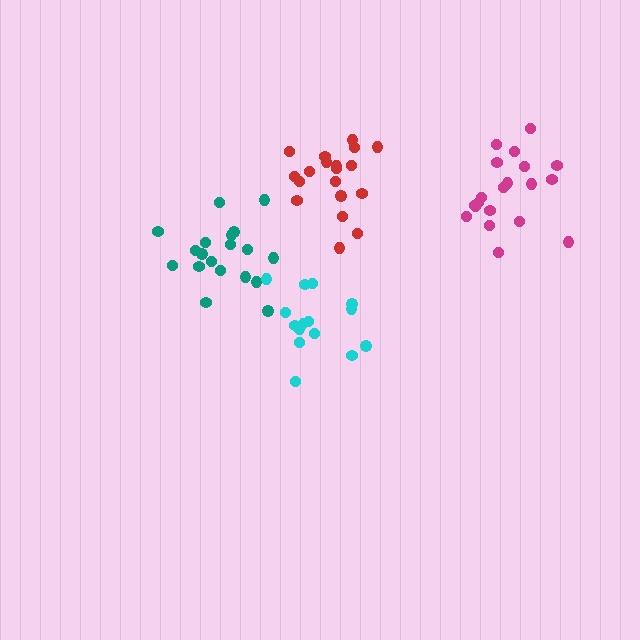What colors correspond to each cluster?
The clusters are colored: magenta, teal, cyan, red.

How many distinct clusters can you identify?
There are 4 distinct clusters.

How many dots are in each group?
Group 1: 20 dots, Group 2: 19 dots, Group 3: 16 dots, Group 4: 19 dots (74 total).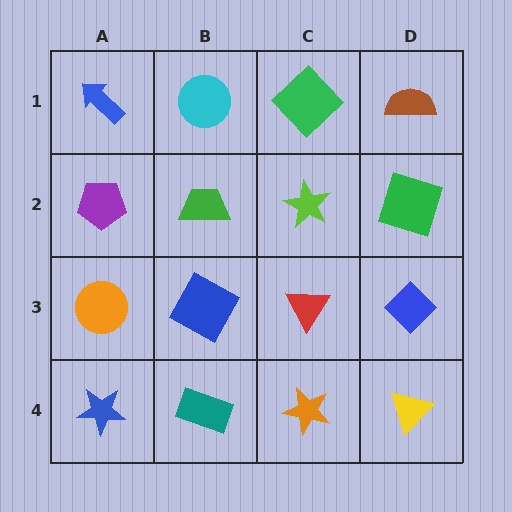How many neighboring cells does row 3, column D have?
3.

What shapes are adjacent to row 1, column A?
A purple pentagon (row 2, column A), a cyan circle (row 1, column B).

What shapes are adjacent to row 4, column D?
A blue diamond (row 3, column D), an orange star (row 4, column C).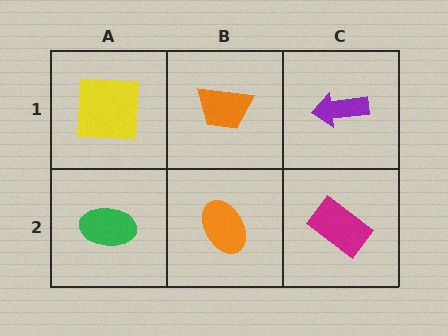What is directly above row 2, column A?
A yellow square.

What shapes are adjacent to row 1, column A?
A green ellipse (row 2, column A), an orange trapezoid (row 1, column B).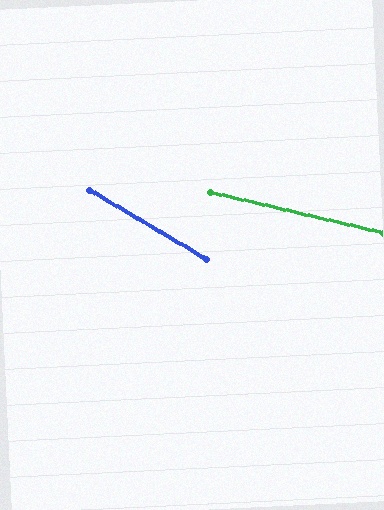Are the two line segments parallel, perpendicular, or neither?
Neither parallel nor perpendicular — they differ by about 17°.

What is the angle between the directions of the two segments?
Approximately 17 degrees.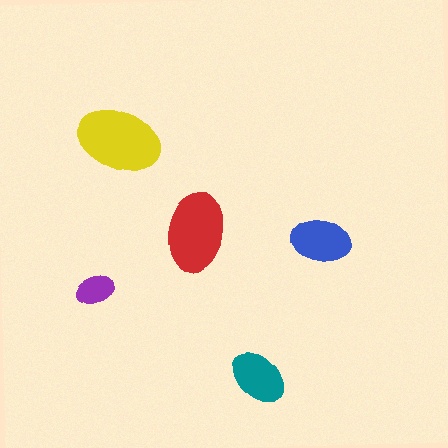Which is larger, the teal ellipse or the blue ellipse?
The blue one.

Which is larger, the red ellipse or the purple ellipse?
The red one.